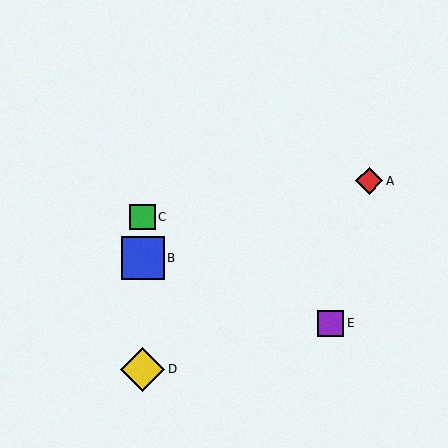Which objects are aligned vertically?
Objects B, C, D are aligned vertically.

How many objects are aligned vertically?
3 objects (B, C, D) are aligned vertically.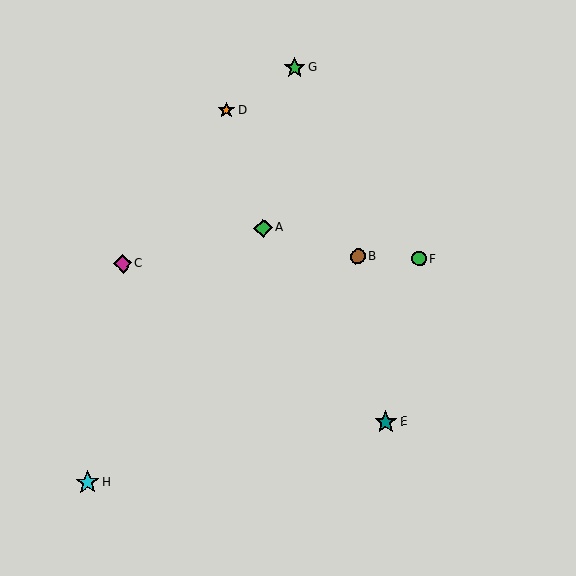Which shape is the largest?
The cyan star (labeled H) is the largest.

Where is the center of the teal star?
The center of the teal star is at (386, 422).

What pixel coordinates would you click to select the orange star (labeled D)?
Click at (226, 111) to select the orange star D.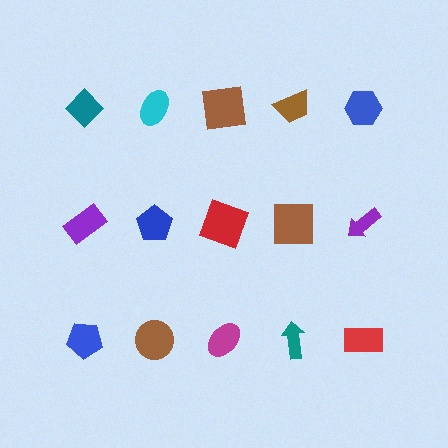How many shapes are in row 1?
5 shapes.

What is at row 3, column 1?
A blue pentagon.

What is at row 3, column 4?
A teal arrow.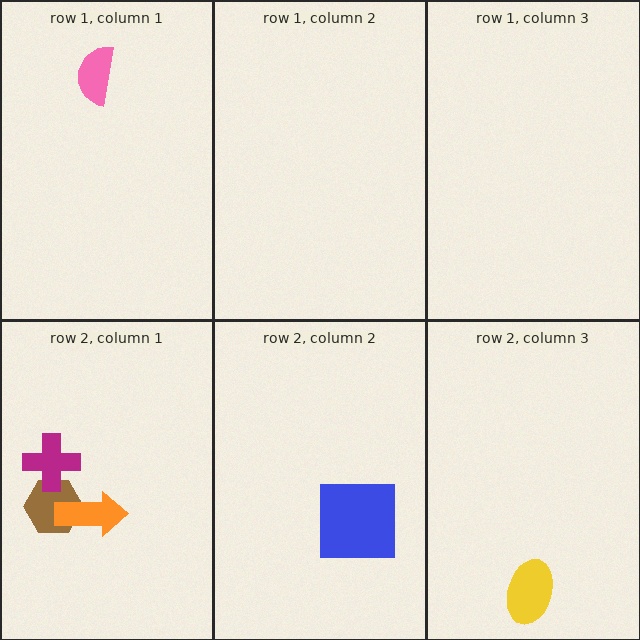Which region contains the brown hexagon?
The row 2, column 1 region.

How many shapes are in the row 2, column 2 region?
1.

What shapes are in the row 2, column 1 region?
The brown hexagon, the orange arrow, the magenta cross.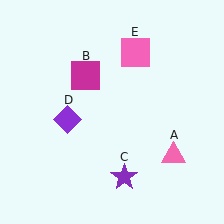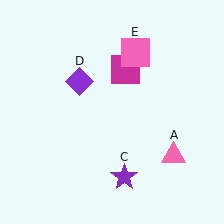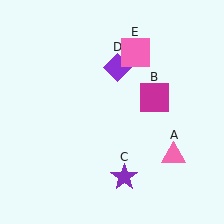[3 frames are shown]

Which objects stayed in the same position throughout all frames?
Pink triangle (object A) and purple star (object C) and pink square (object E) remained stationary.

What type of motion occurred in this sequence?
The magenta square (object B), purple diamond (object D) rotated clockwise around the center of the scene.